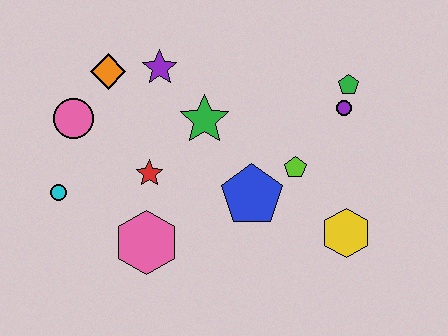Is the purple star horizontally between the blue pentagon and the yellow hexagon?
No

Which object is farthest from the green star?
The yellow hexagon is farthest from the green star.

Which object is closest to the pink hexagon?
The red star is closest to the pink hexagon.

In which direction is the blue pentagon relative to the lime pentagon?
The blue pentagon is to the left of the lime pentagon.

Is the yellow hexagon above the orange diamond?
No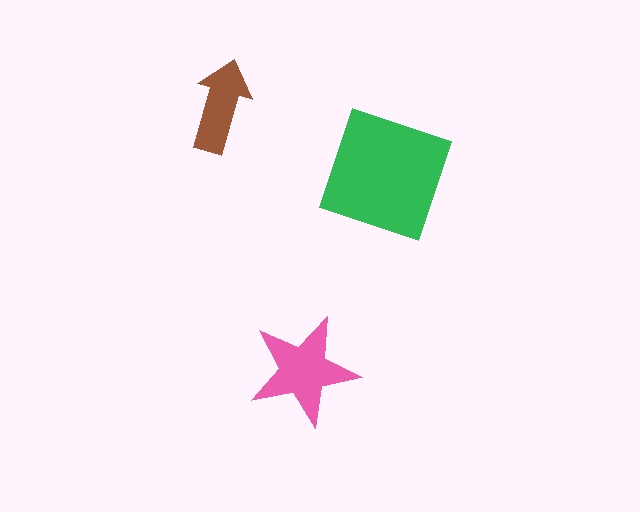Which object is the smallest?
The brown arrow.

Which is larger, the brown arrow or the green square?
The green square.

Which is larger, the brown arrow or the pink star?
The pink star.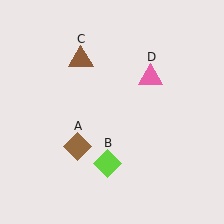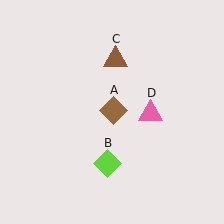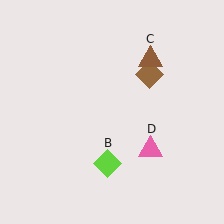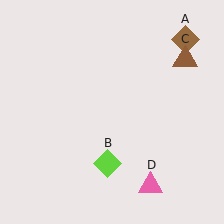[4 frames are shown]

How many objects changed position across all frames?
3 objects changed position: brown diamond (object A), brown triangle (object C), pink triangle (object D).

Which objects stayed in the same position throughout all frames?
Lime diamond (object B) remained stationary.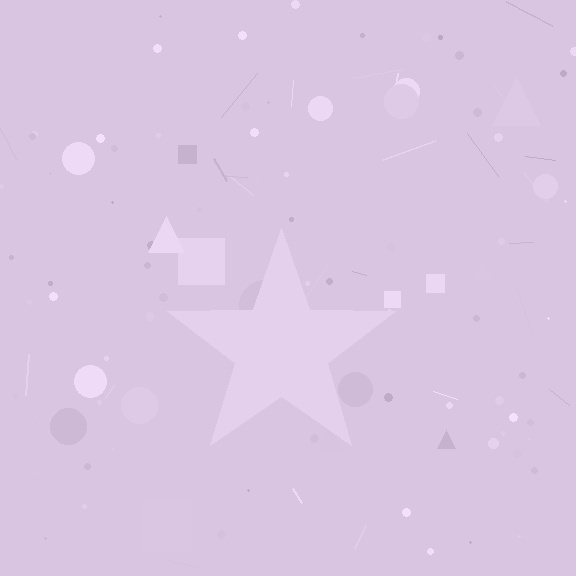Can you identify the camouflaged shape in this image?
The camouflaged shape is a star.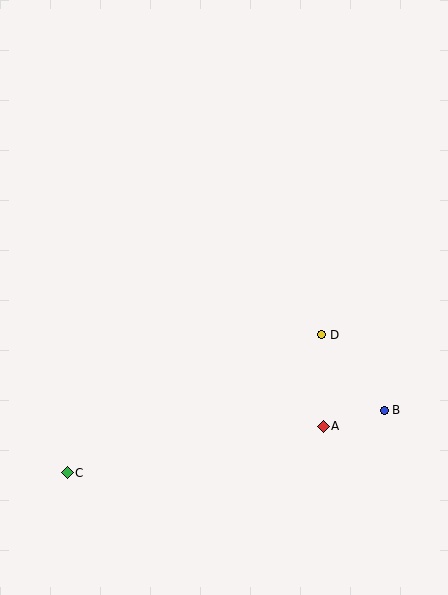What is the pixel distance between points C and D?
The distance between C and D is 289 pixels.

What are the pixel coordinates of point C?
Point C is at (67, 473).